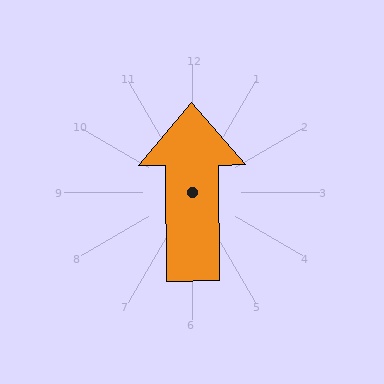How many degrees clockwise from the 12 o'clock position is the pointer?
Approximately 359 degrees.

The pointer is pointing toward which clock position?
Roughly 12 o'clock.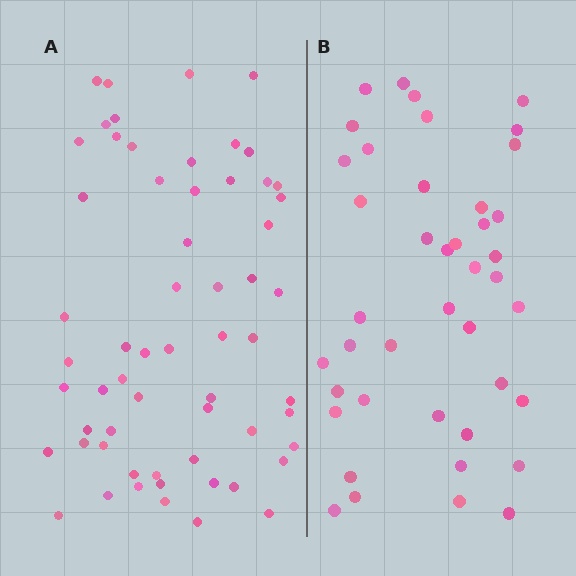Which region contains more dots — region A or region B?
Region A (the left region) has more dots.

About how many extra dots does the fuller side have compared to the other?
Region A has approximately 20 more dots than region B.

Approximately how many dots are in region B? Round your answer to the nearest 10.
About 40 dots. (The exact count is 42, which rounds to 40.)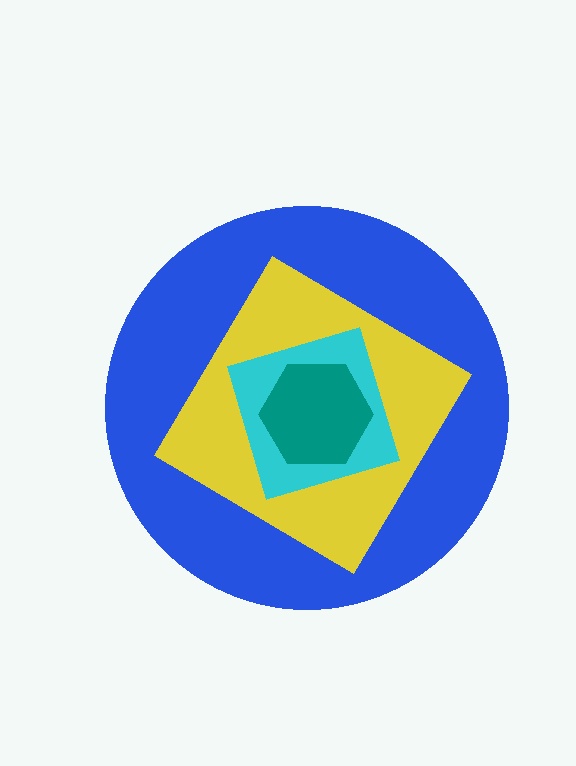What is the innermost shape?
The teal hexagon.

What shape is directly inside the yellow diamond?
The cyan square.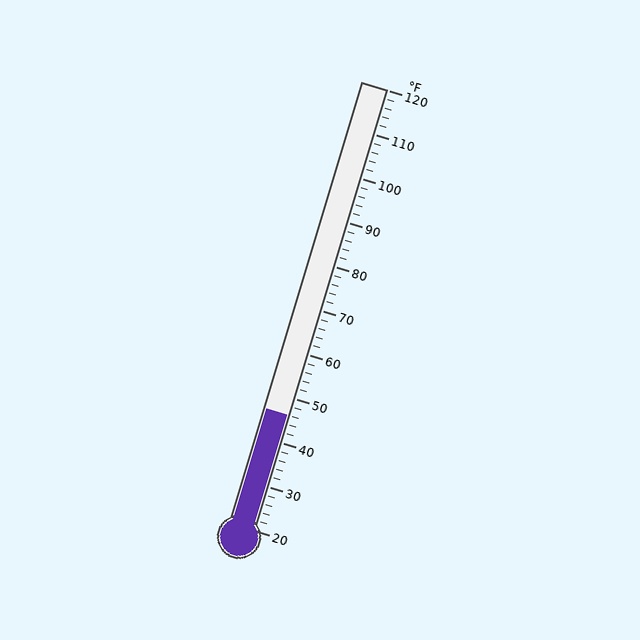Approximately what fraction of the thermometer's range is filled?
The thermometer is filled to approximately 25% of its range.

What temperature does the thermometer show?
The thermometer shows approximately 46°F.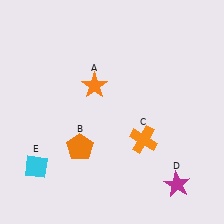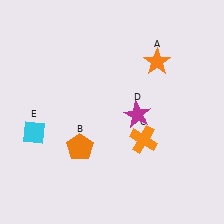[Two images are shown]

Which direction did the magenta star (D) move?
The magenta star (D) moved up.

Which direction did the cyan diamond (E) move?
The cyan diamond (E) moved up.